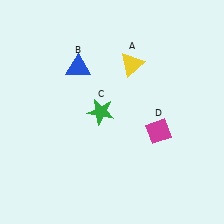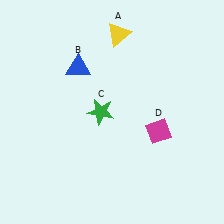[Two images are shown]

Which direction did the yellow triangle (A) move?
The yellow triangle (A) moved up.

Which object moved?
The yellow triangle (A) moved up.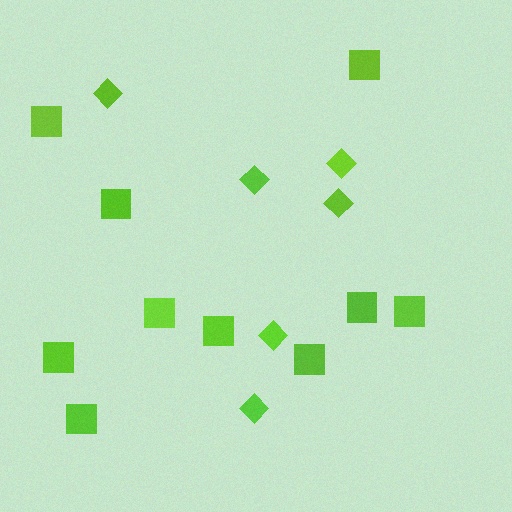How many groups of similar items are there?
There are 2 groups: one group of squares (10) and one group of diamonds (6).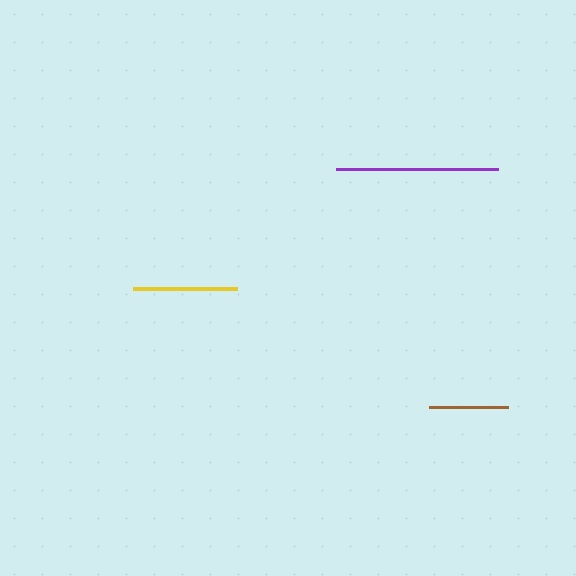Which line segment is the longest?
The purple line is the longest at approximately 162 pixels.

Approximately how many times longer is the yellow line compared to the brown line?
The yellow line is approximately 1.3 times the length of the brown line.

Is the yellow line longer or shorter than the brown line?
The yellow line is longer than the brown line.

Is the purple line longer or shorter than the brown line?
The purple line is longer than the brown line.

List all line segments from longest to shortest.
From longest to shortest: purple, yellow, brown.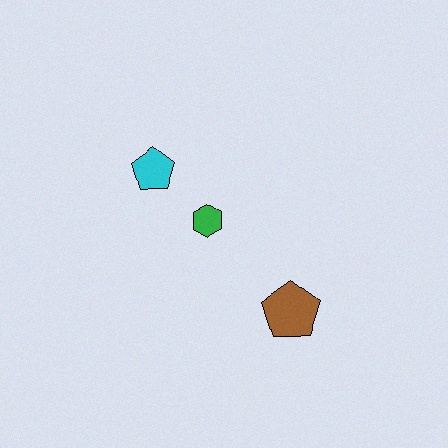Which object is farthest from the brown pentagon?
The cyan pentagon is farthest from the brown pentagon.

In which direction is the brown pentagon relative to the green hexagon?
The brown pentagon is below the green hexagon.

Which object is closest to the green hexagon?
The cyan pentagon is closest to the green hexagon.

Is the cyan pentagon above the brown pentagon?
Yes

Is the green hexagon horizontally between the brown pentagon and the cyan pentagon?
Yes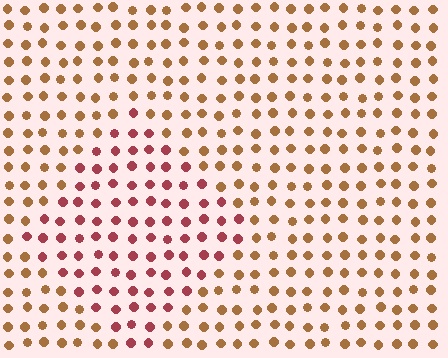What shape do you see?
I see a diamond.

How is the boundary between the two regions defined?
The boundary is defined purely by a slight shift in hue (about 40 degrees). Spacing, size, and orientation are identical on both sides.